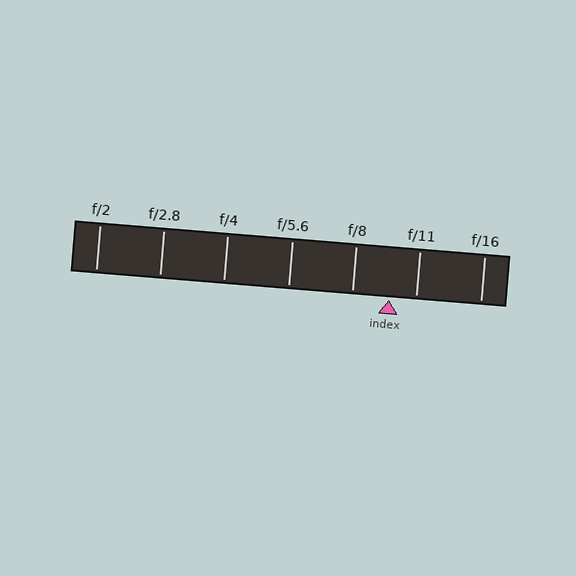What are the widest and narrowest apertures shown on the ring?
The widest aperture shown is f/2 and the narrowest is f/16.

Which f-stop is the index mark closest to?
The index mark is closest to f/11.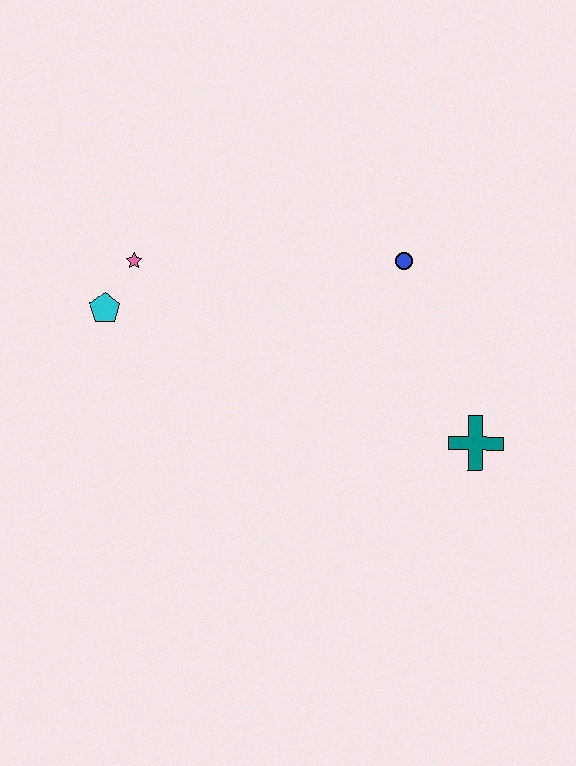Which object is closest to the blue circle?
The teal cross is closest to the blue circle.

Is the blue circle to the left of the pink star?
No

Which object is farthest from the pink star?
The teal cross is farthest from the pink star.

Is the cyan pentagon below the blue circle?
Yes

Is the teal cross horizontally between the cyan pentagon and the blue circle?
No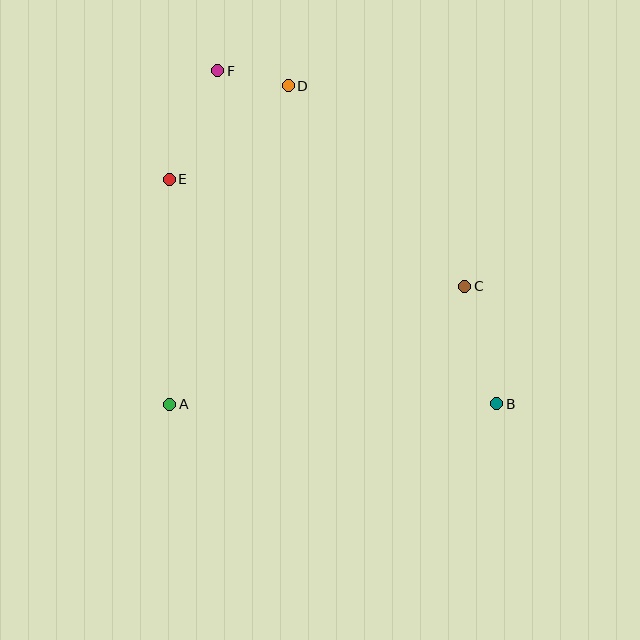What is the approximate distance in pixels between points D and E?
The distance between D and E is approximately 151 pixels.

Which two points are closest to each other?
Points D and F are closest to each other.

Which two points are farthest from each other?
Points B and F are farthest from each other.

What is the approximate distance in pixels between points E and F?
The distance between E and F is approximately 119 pixels.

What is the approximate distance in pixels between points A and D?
The distance between A and D is approximately 340 pixels.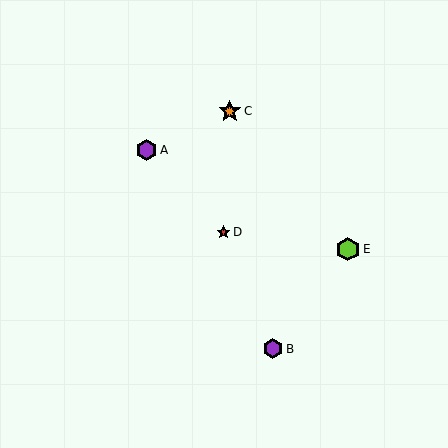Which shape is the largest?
The lime hexagon (labeled E) is the largest.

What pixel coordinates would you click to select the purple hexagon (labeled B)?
Click at (273, 349) to select the purple hexagon B.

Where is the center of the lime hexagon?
The center of the lime hexagon is at (348, 249).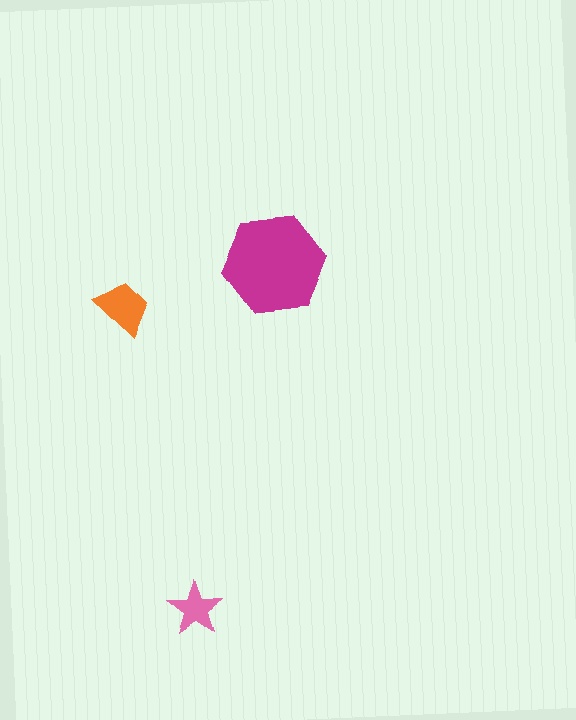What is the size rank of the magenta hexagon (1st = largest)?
1st.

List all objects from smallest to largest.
The pink star, the orange trapezoid, the magenta hexagon.